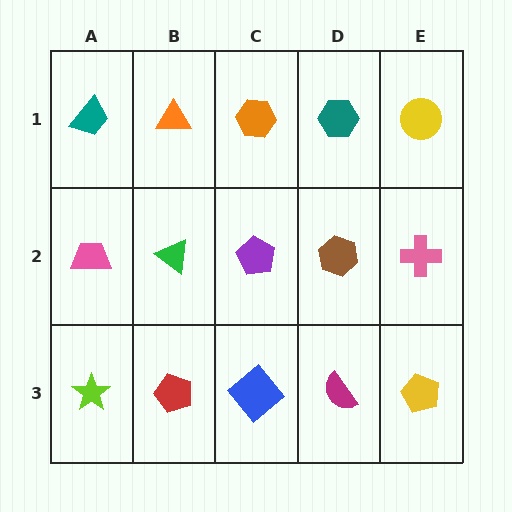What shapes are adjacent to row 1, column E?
A pink cross (row 2, column E), a teal hexagon (row 1, column D).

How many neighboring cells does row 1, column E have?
2.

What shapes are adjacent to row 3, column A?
A pink trapezoid (row 2, column A), a red pentagon (row 3, column B).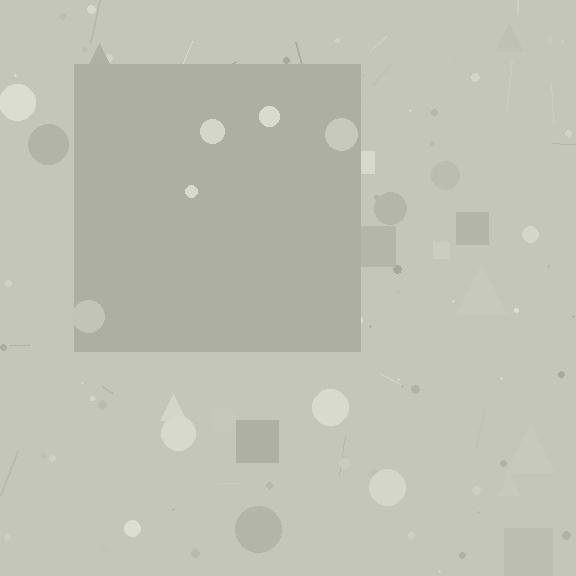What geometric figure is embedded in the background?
A square is embedded in the background.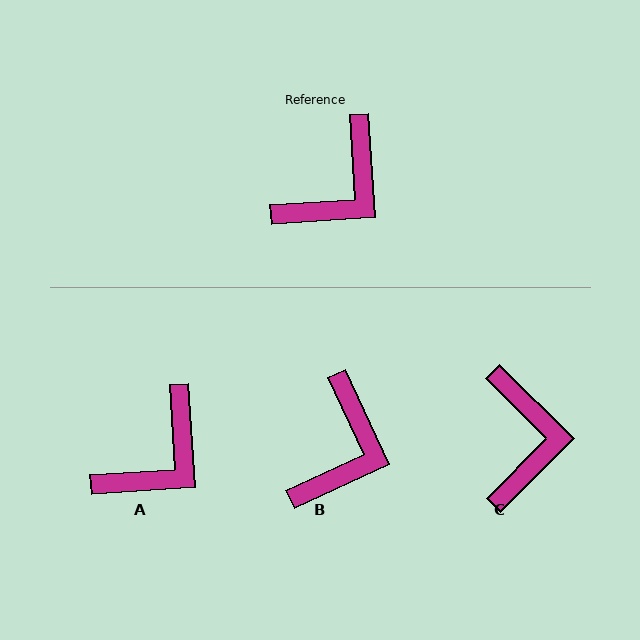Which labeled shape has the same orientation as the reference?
A.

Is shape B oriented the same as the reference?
No, it is off by about 21 degrees.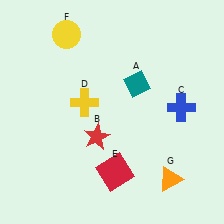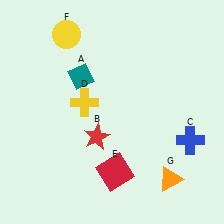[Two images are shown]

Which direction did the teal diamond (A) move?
The teal diamond (A) moved left.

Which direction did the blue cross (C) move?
The blue cross (C) moved down.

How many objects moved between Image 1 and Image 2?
2 objects moved between the two images.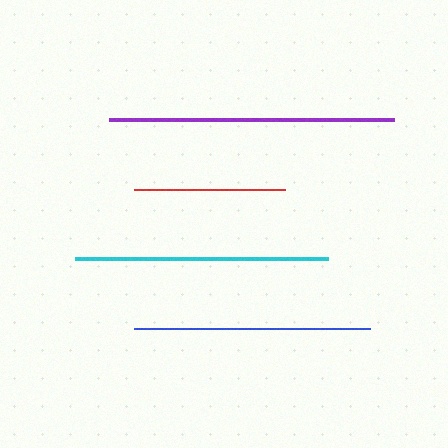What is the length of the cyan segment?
The cyan segment is approximately 253 pixels long.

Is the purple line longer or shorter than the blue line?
The purple line is longer than the blue line.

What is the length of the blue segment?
The blue segment is approximately 235 pixels long.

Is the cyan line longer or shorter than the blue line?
The cyan line is longer than the blue line.